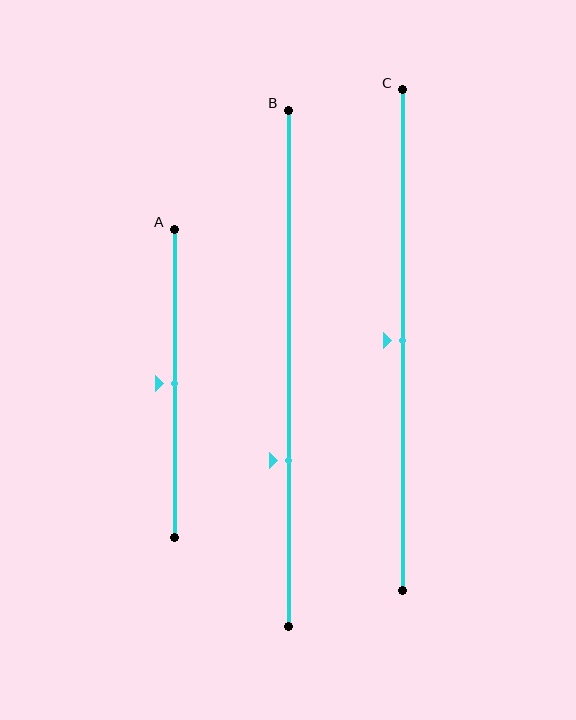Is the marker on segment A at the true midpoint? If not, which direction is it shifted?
Yes, the marker on segment A is at the true midpoint.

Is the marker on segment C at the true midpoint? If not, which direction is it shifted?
Yes, the marker on segment C is at the true midpoint.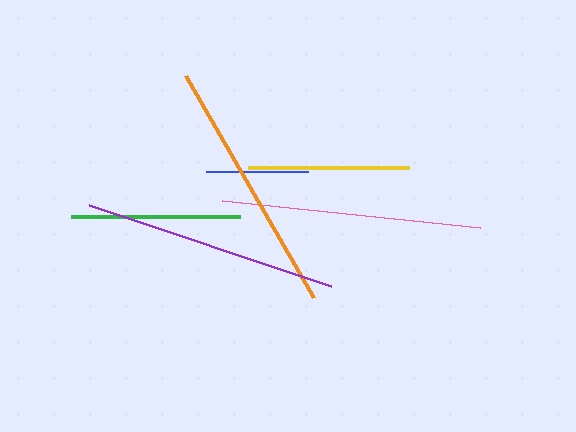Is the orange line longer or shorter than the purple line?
The orange line is longer than the purple line.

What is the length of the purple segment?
The purple segment is approximately 256 pixels long.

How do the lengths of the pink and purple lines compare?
The pink and purple lines are approximately the same length.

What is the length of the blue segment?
The blue segment is approximately 102 pixels long.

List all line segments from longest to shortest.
From longest to shortest: pink, orange, purple, green, yellow, blue.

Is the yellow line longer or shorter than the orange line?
The orange line is longer than the yellow line.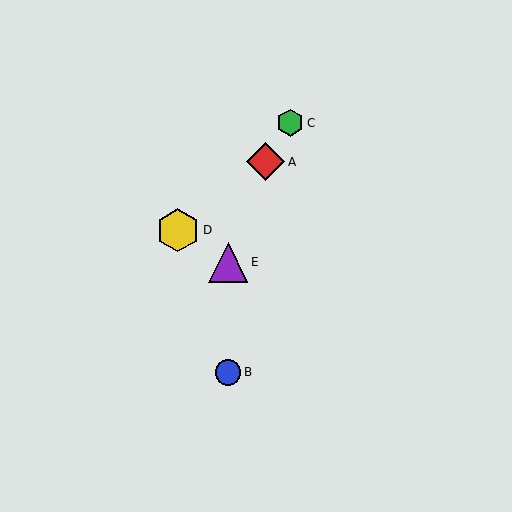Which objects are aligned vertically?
Objects B, E are aligned vertically.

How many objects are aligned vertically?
2 objects (B, E) are aligned vertically.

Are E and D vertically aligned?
No, E is at x≈228 and D is at x≈178.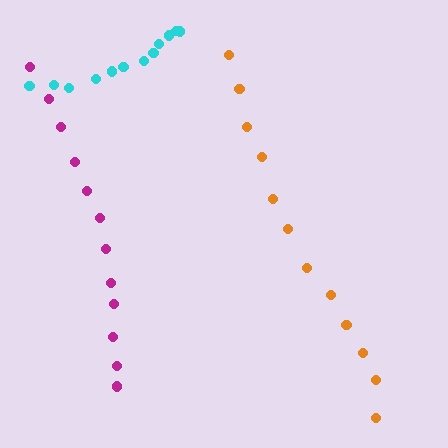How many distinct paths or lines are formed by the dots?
There are 3 distinct paths.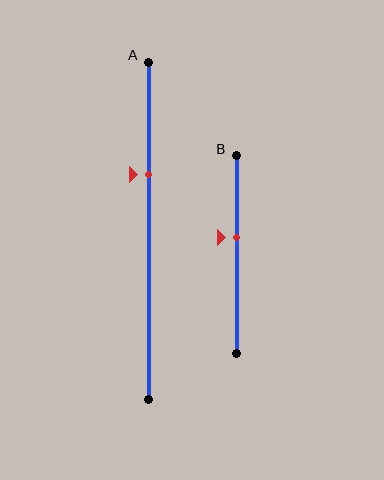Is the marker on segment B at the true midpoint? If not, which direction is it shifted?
No, the marker on segment B is shifted upward by about 9% of the segment length.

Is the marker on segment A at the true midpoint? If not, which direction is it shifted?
No, the marker on segment A is shifted upward by about 17% of the segment length.